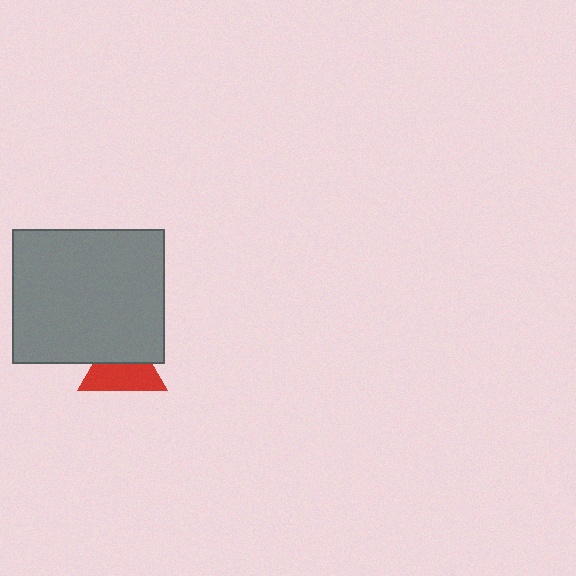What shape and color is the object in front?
The object in front is a gray rectangle.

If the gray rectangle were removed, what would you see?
You would see the complete red triangle.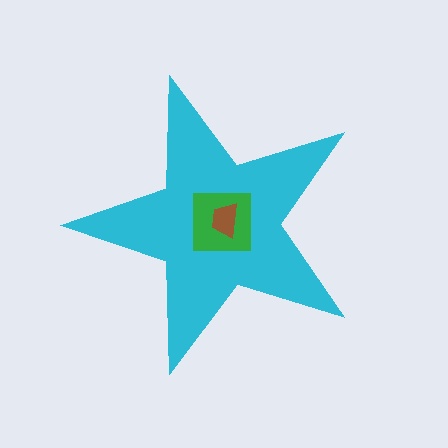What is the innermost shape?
The brown trapezoid.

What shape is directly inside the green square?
The brown trapezoid.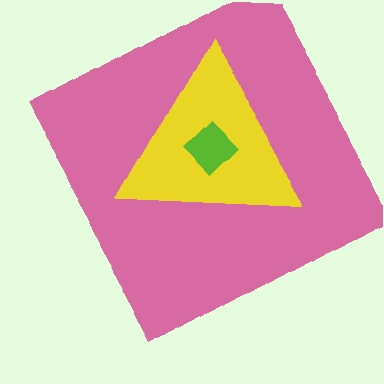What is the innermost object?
The lime diamond.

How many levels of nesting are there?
3.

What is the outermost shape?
The pink square.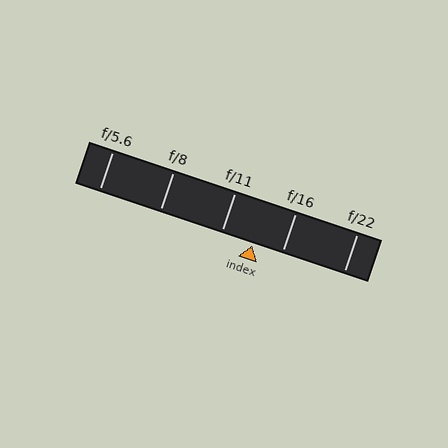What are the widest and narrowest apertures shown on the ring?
The widest aperture shown is f/5.6 and the narrowest is f/22.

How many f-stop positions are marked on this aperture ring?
There are 5 f-stop positions marked.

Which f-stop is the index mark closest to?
The index mark is closest to f/16.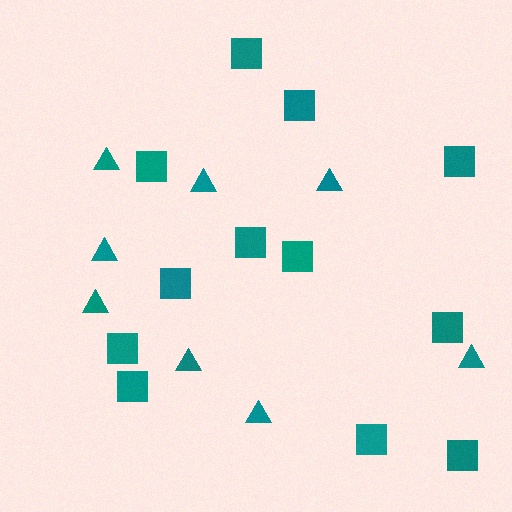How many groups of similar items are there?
There are 2 groups: one group of triangles (8) and one group of squares (12).